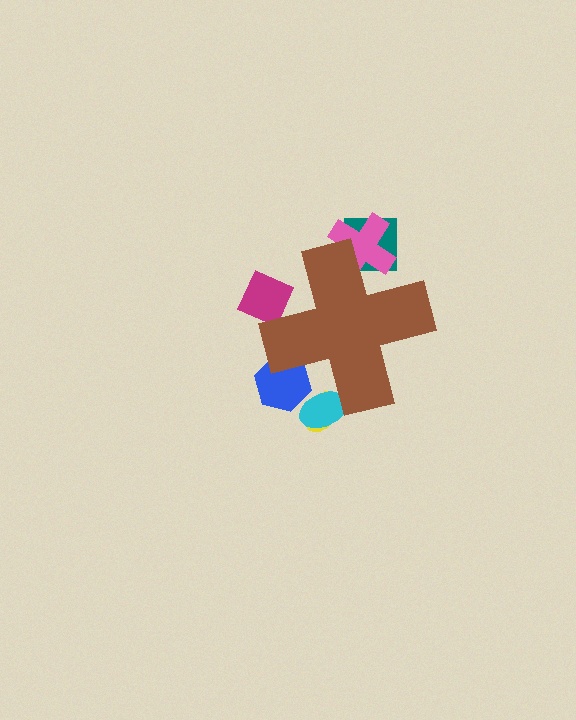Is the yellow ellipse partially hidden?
Yes, the yellow ellipse is partially hidden behind the brown cross.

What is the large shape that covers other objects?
A brown cross.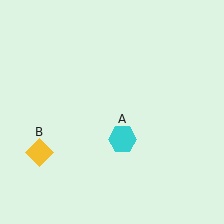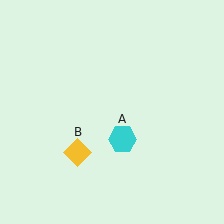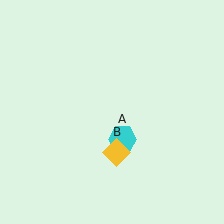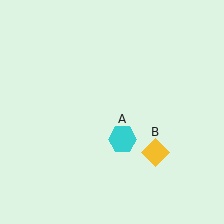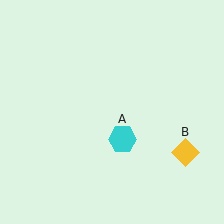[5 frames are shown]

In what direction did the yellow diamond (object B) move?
The yellow diamond (object B) moved right.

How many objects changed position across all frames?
1 object changed position: yellow diamond (object B).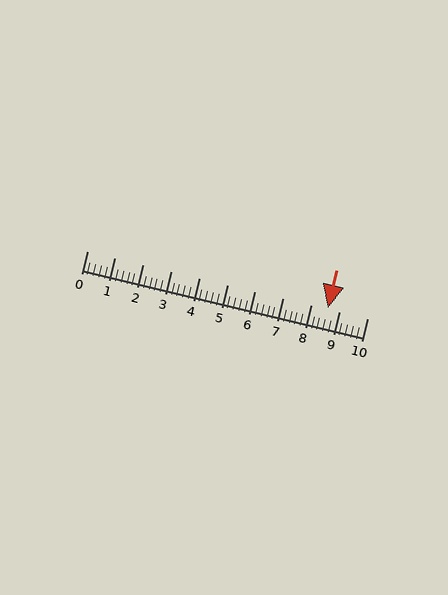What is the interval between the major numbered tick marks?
The major tick marks are spaced 1 units apart.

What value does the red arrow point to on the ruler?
The red arrow points to approximately 8.6.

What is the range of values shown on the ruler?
The ruler shows values from 0 to 10.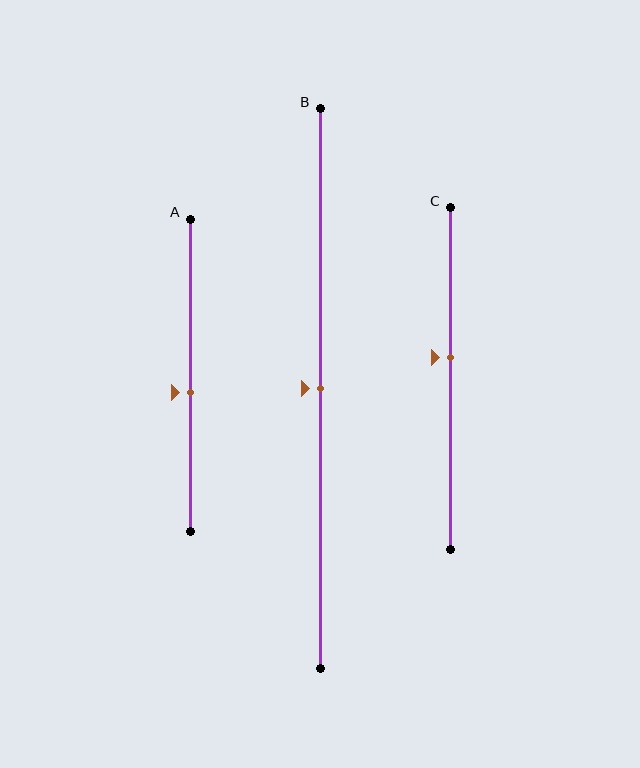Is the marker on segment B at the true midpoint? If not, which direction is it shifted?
Yes, the marker on segment B is at the true midpoint.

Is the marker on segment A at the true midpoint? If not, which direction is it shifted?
No, the marker on segment A is shifted downward by about 5% of the segment length.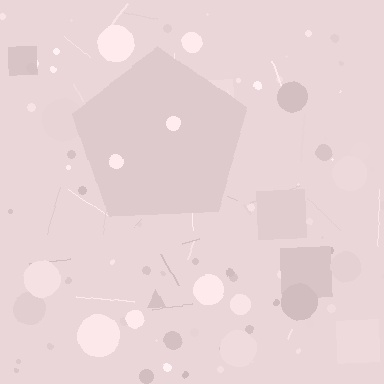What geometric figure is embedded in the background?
A pentagon is embedded in the background.